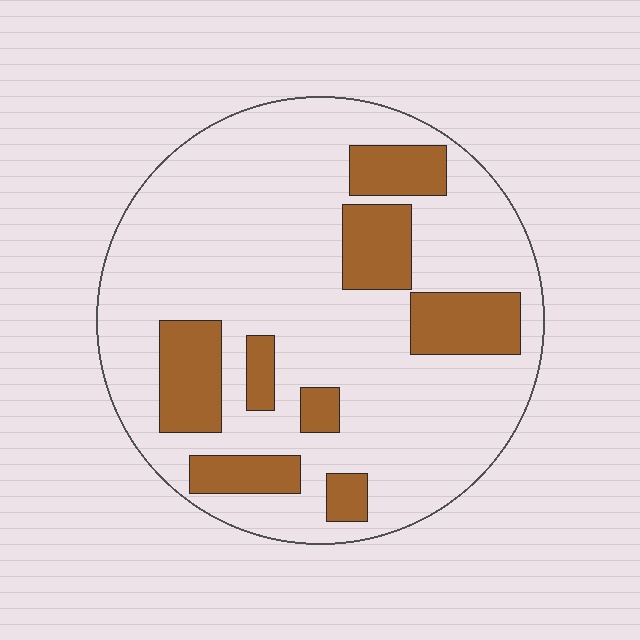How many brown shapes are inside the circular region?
8.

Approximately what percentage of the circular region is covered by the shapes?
Approximately 20%.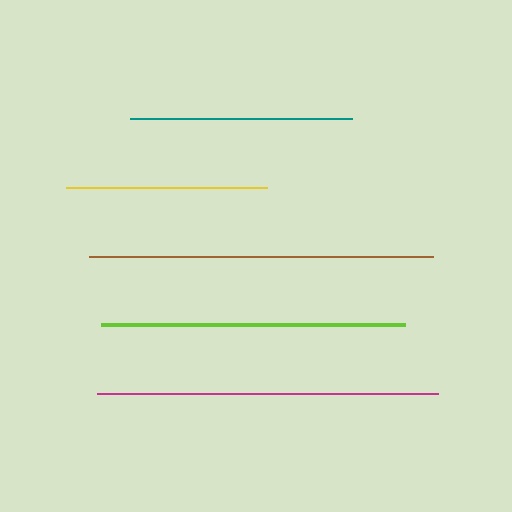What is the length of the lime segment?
The lime segment is approximately 304 pixels long.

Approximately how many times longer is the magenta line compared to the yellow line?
The magenta line is approximately 1.7 times the length of the yellow line.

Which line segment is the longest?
The brown line is the longest at approximately 344 pixels.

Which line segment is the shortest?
The yellow line is the shortest at approximately 201 pixels.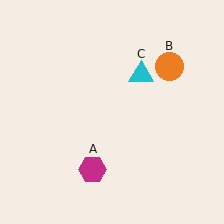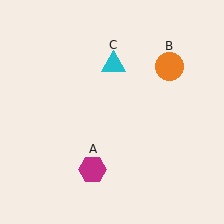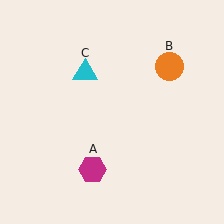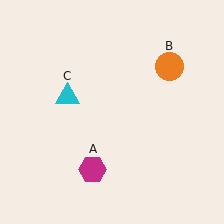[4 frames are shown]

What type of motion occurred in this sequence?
The cyan triangle (object C) rotated counterclockwise around the center of the scene.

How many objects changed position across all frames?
1 object changed position: cyan triangle (object C).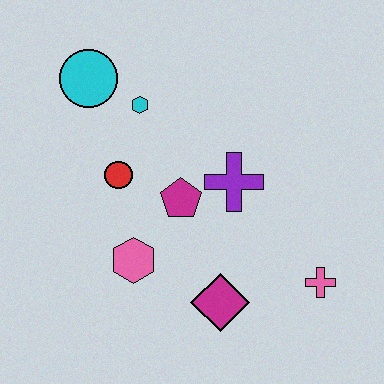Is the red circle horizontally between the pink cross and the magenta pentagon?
No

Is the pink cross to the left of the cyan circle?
No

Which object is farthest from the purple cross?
The cyan circle is farthest from the purple cross.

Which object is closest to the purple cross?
The magenta pentagon is closest to the purple cross.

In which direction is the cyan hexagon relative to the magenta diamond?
The cyan hexagon is above the magenta diamond.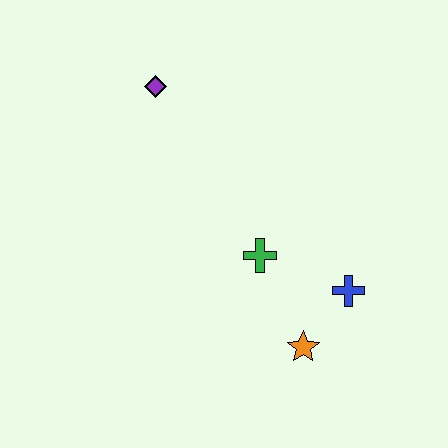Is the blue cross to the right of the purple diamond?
Yes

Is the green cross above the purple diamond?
No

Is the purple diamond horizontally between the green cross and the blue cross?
No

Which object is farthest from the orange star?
The purple diamond is farthest from the orange star.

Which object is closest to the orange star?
The blue cross is closest to the orange star.